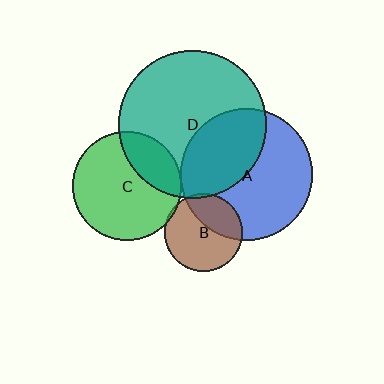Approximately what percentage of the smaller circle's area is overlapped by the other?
Approximately 5%.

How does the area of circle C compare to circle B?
Approximately 2.0 times.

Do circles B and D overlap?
Yes.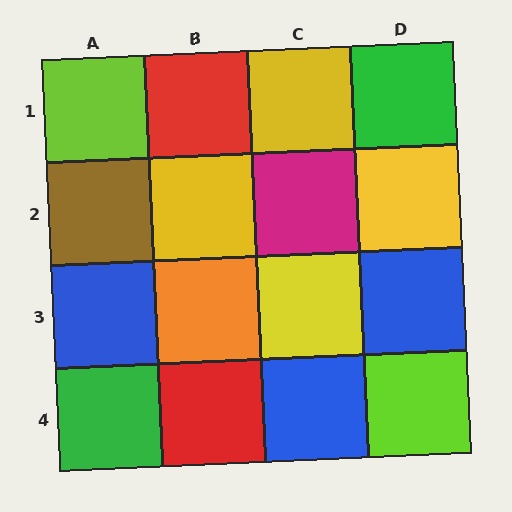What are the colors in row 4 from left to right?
Green, red, blue, lime.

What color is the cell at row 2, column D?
Yellow.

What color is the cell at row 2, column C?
Magenta.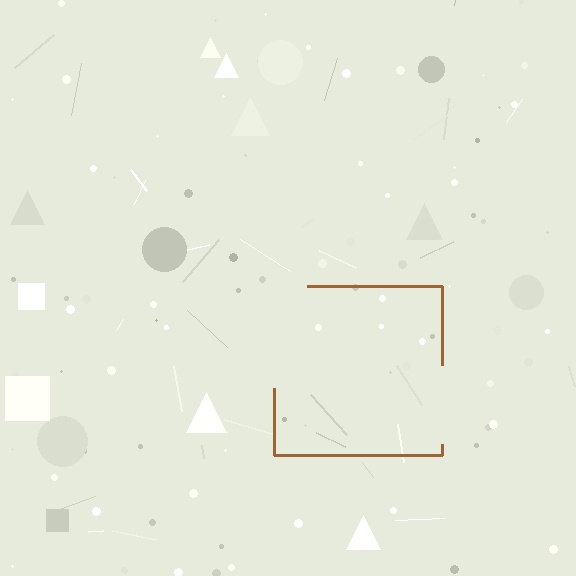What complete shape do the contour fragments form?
The contour fragments form a square.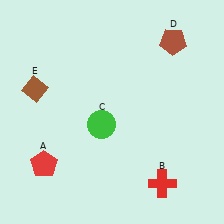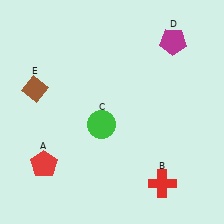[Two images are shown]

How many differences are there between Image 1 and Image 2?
There is 1 difference between the two images.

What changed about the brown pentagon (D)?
In Image 1, D is brown. In Image 2, it changed to magenta.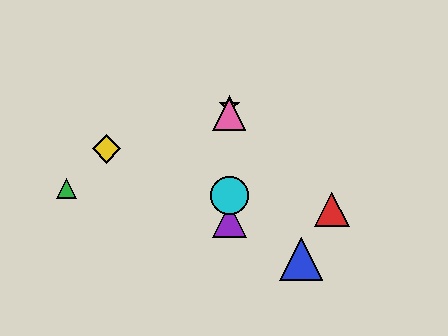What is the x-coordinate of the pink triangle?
The pink triangle is at x≈229.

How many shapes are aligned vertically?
4 shapes (the purple triangle, the orange star, the cyan circle, the pink triangle) are aligned vertically.